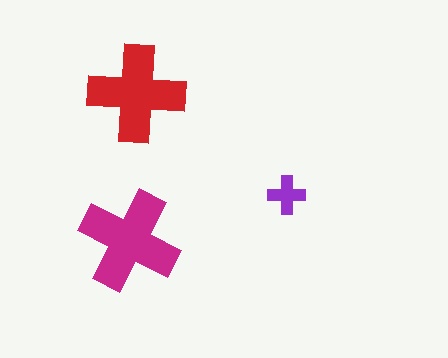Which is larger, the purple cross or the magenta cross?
The magenta one.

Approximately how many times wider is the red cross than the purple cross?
About 2.5 times wider.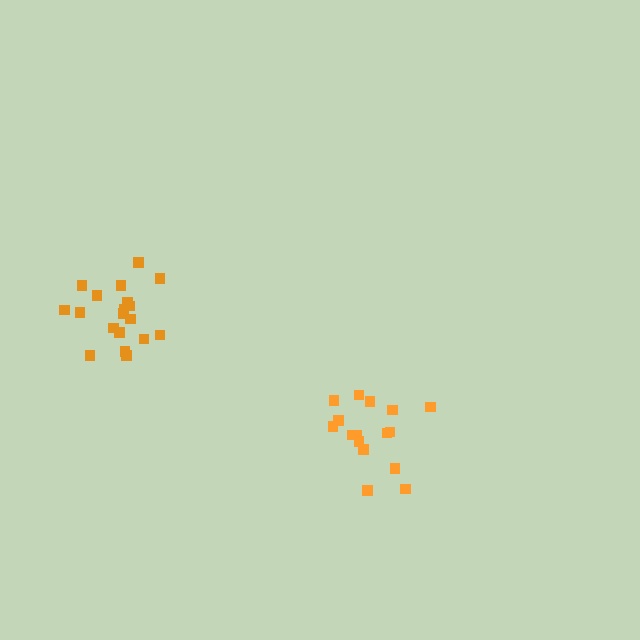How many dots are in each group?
Group 1: 16 dots, Group 2: 19 dots (35 total).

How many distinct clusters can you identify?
There are 2 distinct clusters.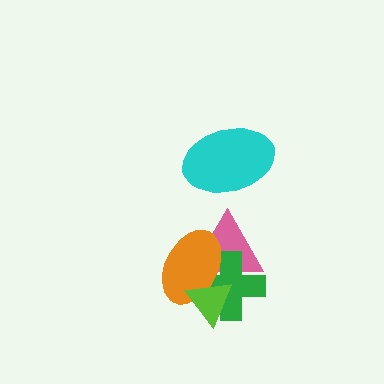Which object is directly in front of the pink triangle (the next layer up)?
The green cross is directly in front of the pink triangle.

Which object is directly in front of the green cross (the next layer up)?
The orange ellipse is directly in front of the green cross.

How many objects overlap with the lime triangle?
3 objects overlap with the lime triangle.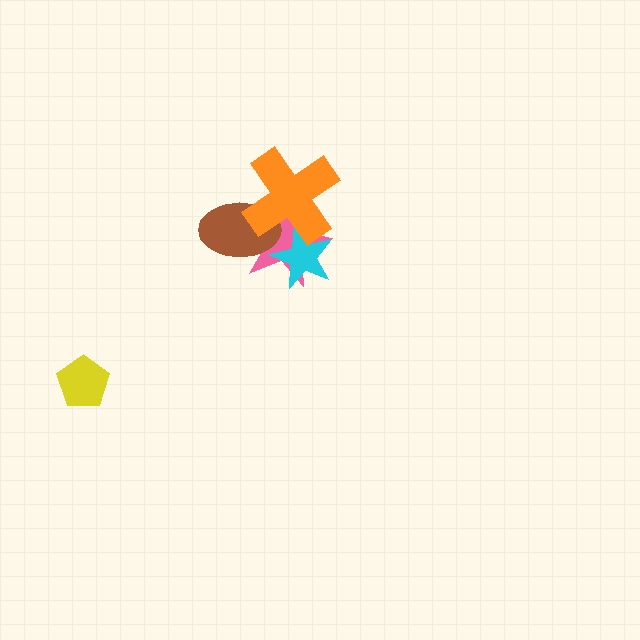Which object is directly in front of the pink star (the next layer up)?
The brown ellipse is directly in front of the pink star.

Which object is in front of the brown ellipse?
The orange cross is in front of the brown ellipse.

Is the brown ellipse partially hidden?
Yes, it is partially covered by another shape.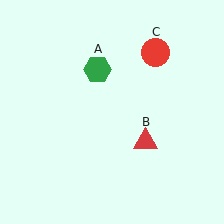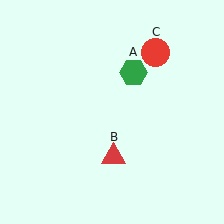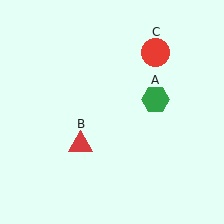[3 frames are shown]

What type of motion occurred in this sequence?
The green hexagon (object A), red triangle (object B) rotated clockwise around the center of the scene.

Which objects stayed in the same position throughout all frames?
Red circle (object C) remained stationary.